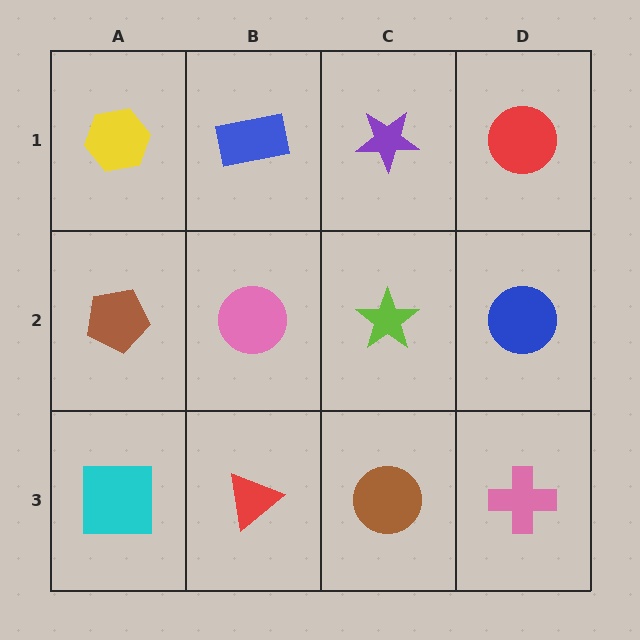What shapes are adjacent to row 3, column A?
A brown pentagon (row 2, column A), a red triangle (row 3, column B).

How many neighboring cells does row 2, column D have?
3.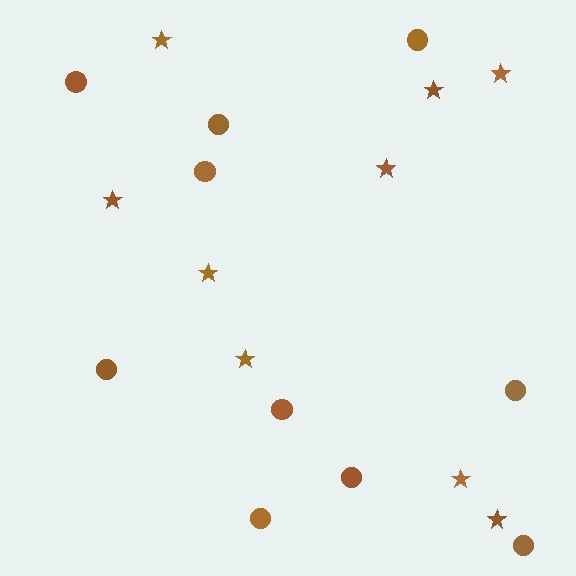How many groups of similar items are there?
There are 2 groups: one group of stars (9) and one group of circles (10).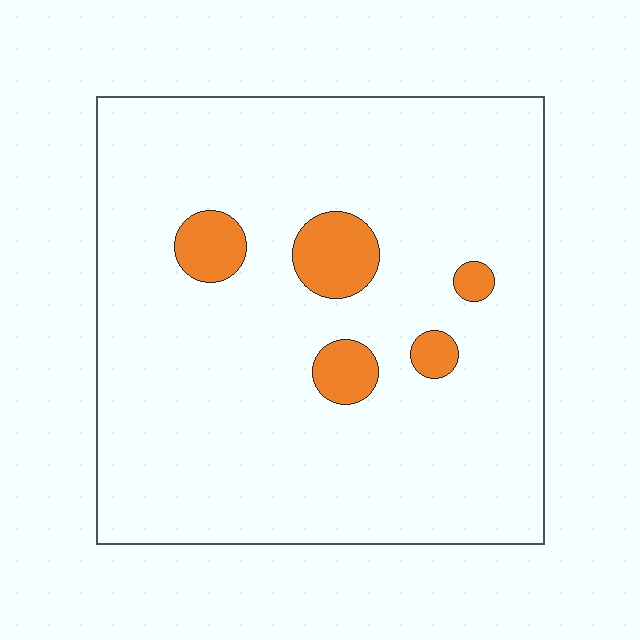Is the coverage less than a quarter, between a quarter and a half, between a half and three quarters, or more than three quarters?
Less than a quarter.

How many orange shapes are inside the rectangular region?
5.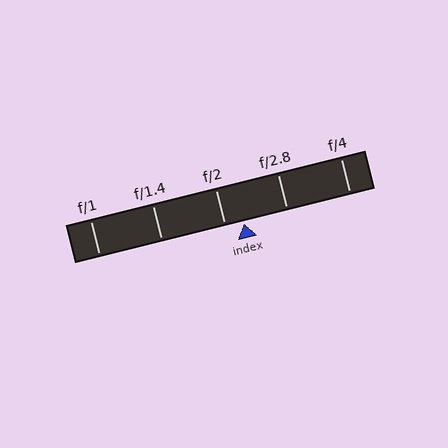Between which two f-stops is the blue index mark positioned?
The index mark is between f/2 and f/2.8.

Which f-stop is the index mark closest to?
The index mark is closest to f/2.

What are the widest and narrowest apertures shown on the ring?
The widest aperture shown is f/1 and the narrowest is f/4.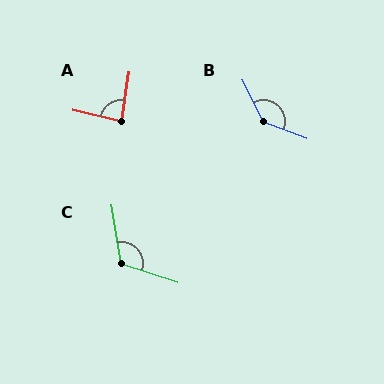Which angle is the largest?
B, at approximately 137 degrees.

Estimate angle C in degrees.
Approximately 118 degrees.